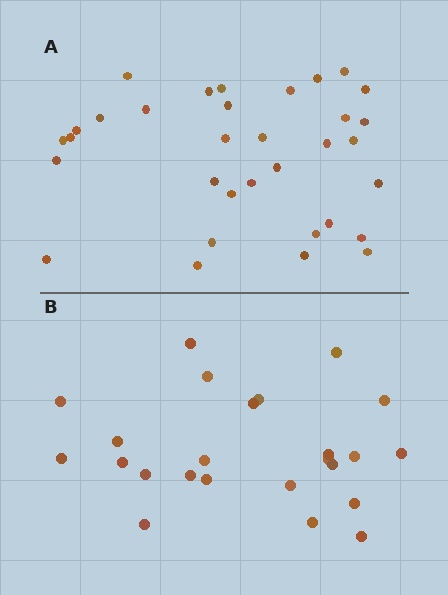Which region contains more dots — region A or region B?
Region A (the top region) has more dots.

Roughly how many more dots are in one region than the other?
Region A has roughly 8 or so more dots than region B.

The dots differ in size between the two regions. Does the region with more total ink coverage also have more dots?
No. Region B has more total ink coverage because its dots are larger, but region A actually contains more individual dots. Total area can be misleading — the number of items is what matters here.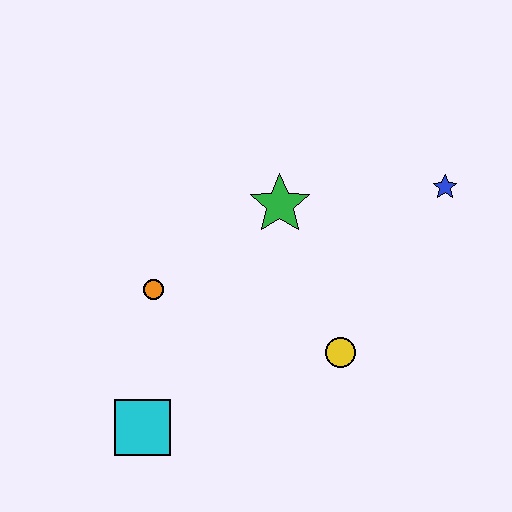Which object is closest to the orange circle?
The cyan square is closest to the orange circle.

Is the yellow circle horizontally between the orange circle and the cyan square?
No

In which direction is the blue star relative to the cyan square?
The blue star is to the right of the cyan square.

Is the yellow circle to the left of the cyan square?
No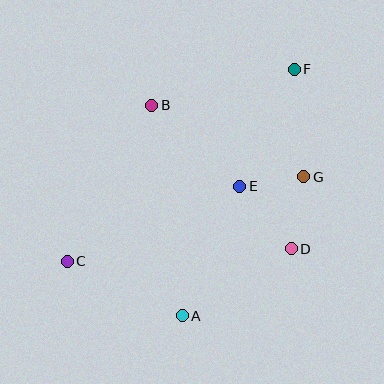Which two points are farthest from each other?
Points C and F are farthest from each other.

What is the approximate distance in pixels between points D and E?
The distance between D and E is approximately 81 pixels.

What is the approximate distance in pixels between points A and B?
The distance between A and B is approximately 213 pixels.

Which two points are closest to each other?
Points E and G are closest to each other.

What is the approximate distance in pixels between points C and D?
The distance between C and D is approximately 224 pixels.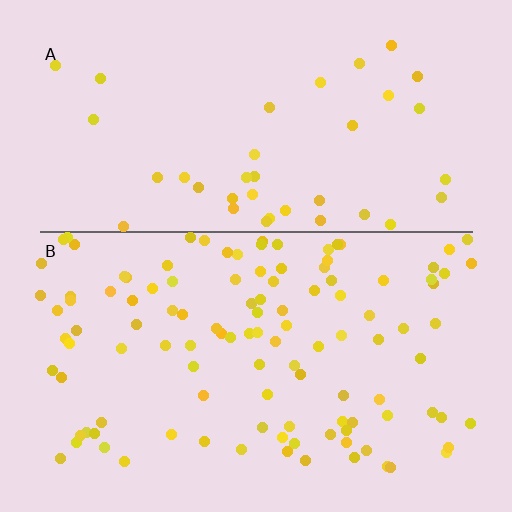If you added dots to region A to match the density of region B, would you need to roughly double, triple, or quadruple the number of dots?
Approximately triple.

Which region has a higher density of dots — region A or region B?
B (the bottom).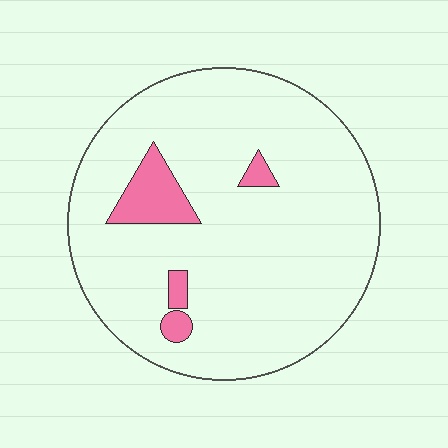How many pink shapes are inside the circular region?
4.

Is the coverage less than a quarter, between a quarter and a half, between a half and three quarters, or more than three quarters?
Less than a quarter.